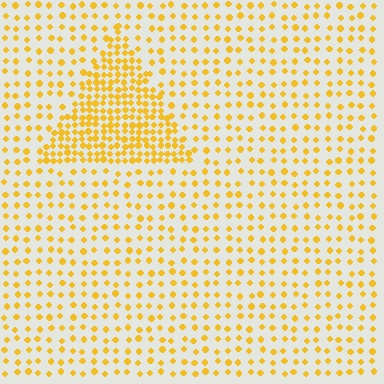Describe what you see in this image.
The image contains small yellow elements arranged at two different densities. A triangle-shaped region is visible where the elements are more densely packed than the surrounding area.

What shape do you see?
I see a triangle.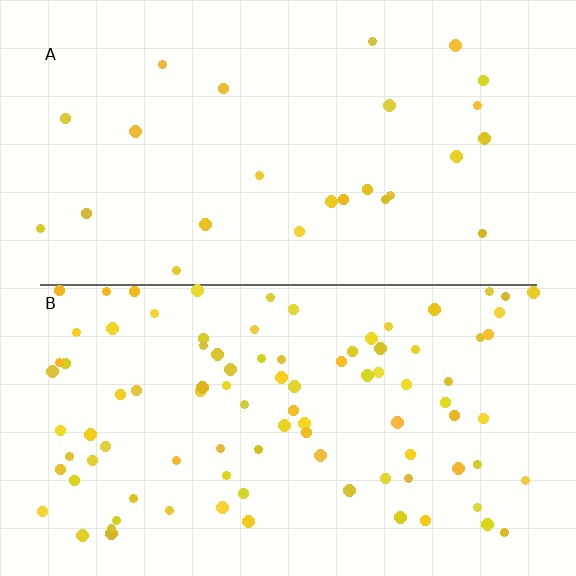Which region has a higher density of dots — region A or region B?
B (the bottom).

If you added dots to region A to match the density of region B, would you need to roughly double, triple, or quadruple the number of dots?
Approximately quadruple.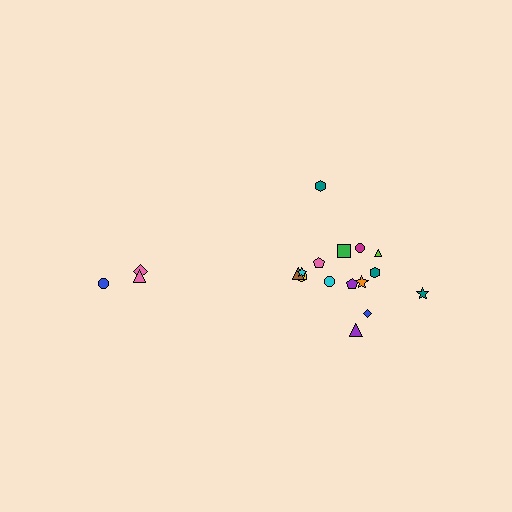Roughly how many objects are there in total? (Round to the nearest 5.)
Roughly 20 objects in total.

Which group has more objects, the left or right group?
The right group.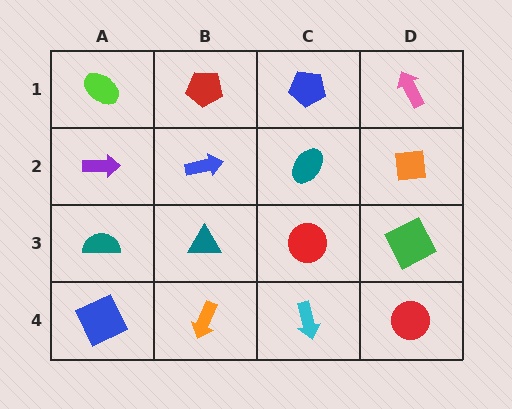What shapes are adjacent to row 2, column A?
A lime ellipse (row 1, column A), a teal semicircle (row 3, column A), a blue arrow (row 2, column B).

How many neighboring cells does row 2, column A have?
3.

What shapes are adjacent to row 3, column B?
A blue arrow (row 2, column B), an orange arrow (row 4, column B), a teal semicircle (row 3, column A), a red circle (row 3, column C).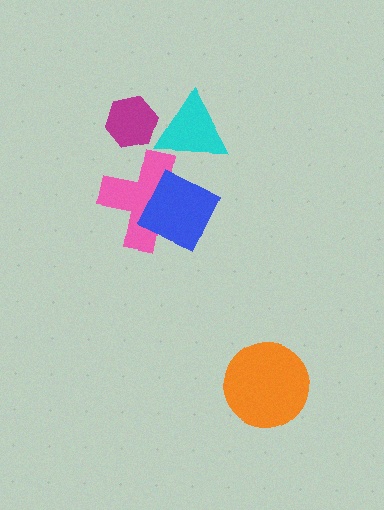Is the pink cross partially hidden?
Yes, it is partially covered by another shape.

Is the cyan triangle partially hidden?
No, no other shape covers it.